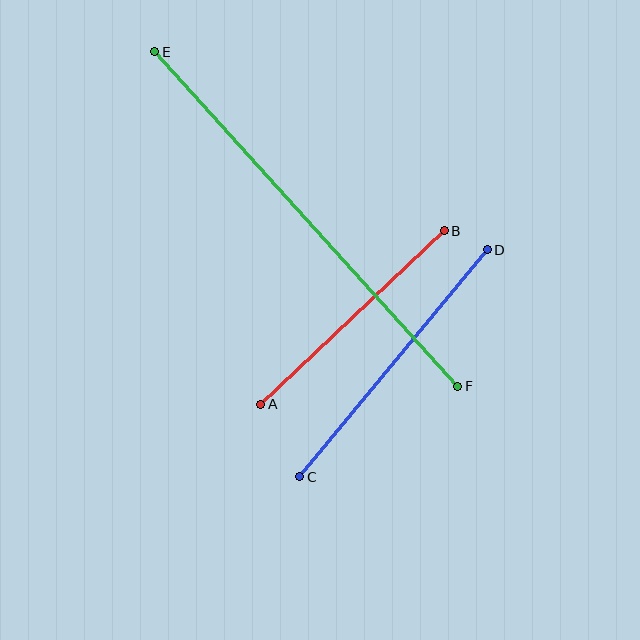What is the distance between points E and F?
The distance is approximately 451 pixels.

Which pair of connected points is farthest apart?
Points E and F are farthest apart.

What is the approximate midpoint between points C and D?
The midpoint is at approximately (394, 363) pixels.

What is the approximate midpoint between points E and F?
The midpoint is at approximately (306, 219) pixels.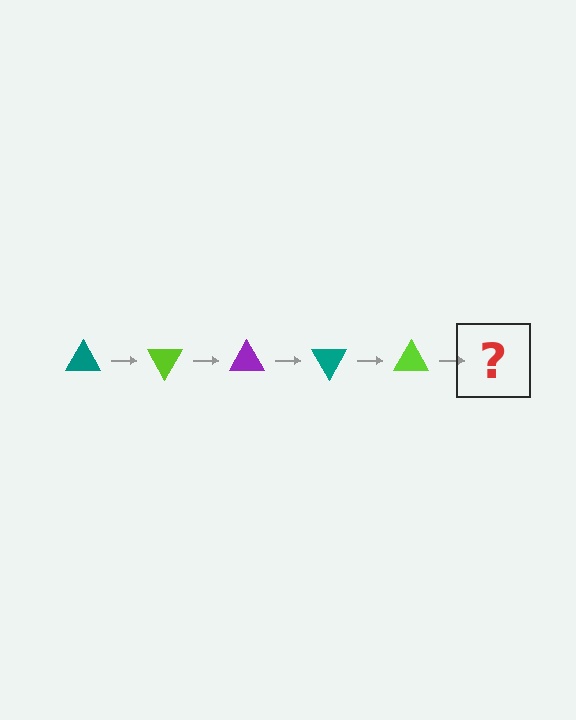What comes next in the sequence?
The next element should be a purple triangle, rotated 300 degrees from the start.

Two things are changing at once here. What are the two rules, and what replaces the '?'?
The two rules are that it rotates 60 degrees each step and the color cycles through teal, lime, and purple. The '?' should be a purple triangle, rotated 300 degrees from the start.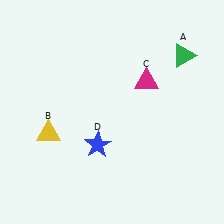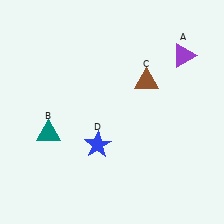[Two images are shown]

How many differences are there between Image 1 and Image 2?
There are 3 differences between the two images.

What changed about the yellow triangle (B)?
In Image 1, B is yellow. In Image 2, it changed to teal.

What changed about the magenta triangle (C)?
In Image 1, C is magenta. In Image 2, it changed to brown.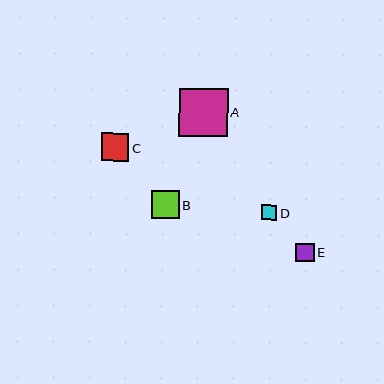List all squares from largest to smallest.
From largest to smallest: A, C, B, E, D.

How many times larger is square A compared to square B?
Square A is approximately 1.8 times the size of square B.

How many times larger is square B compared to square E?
Square B is approximately 1.5 times the size of square E.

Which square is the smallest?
Square D is the smallest with a size of approximately 15 pixels.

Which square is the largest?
Square A is the largest with a size of approximately 48 pixels.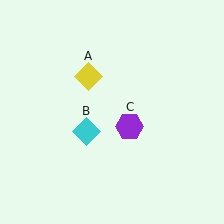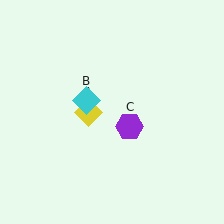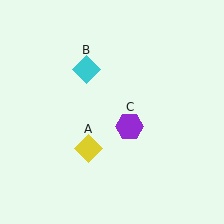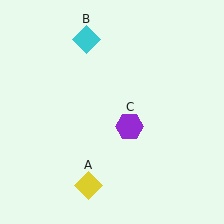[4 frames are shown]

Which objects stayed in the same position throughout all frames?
Purple hexagon (object C) remained stationary.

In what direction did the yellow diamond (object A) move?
The yellow diamond (object A) moved down.